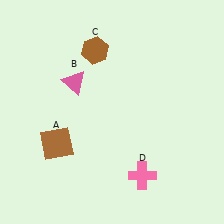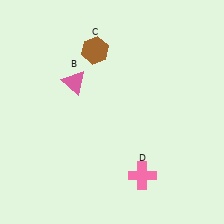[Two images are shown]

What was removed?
The brown square (A) was removed in Image 2.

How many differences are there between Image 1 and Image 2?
There is 1 difference between the two images.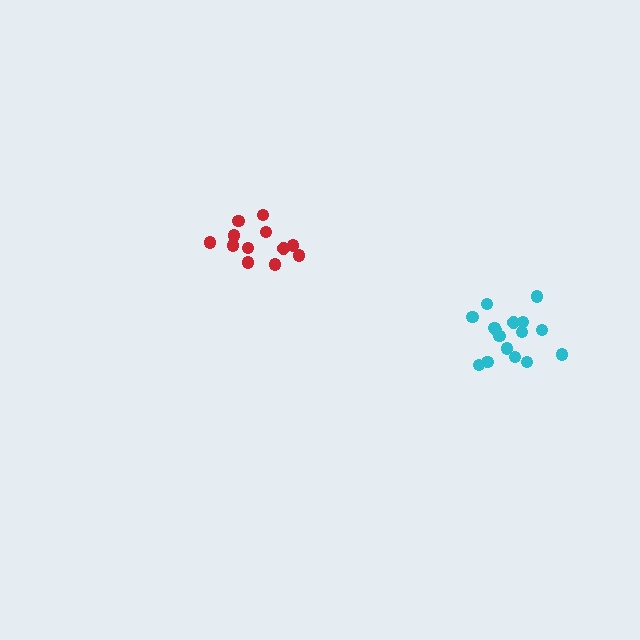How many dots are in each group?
Group 1: 12 dots, Group 2: 16 dots (28 total).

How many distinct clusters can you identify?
There are 2 distinct clusters.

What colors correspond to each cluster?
The clusters are colored: red, cyan.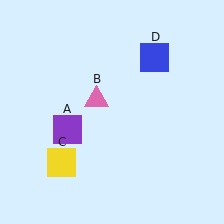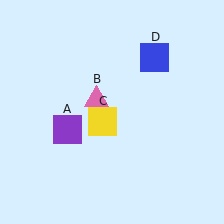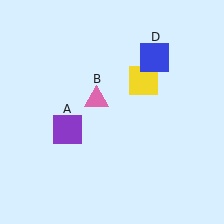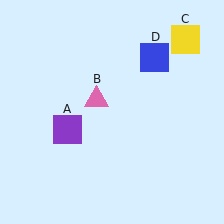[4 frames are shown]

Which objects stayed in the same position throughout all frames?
Purple square (object A) and pink triangle (object B) and blue square (object D) remained stationary.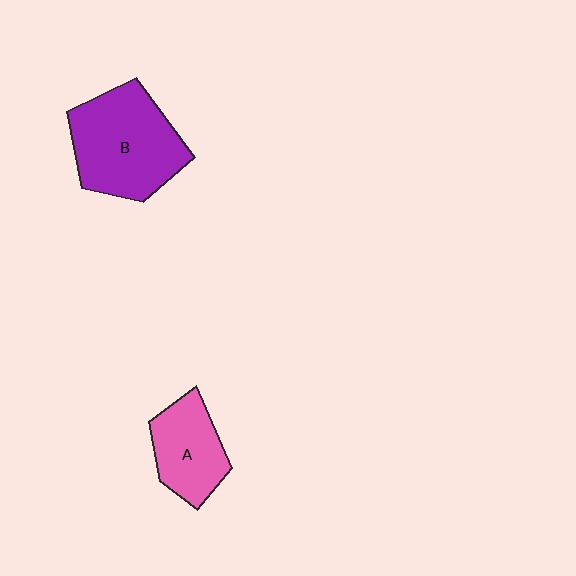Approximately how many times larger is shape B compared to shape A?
Approximately 1.6 times.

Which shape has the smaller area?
Shape A (pink).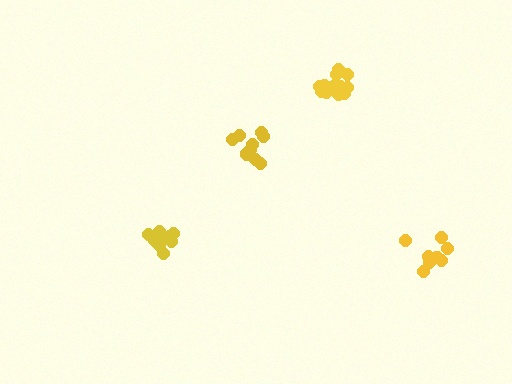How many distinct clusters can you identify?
There are 4 distinct clusters.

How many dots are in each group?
Group 1: 13 dots, Group 2: 9 dots, Group 3: 10 dots, Group 4: 9 dots (41 total).